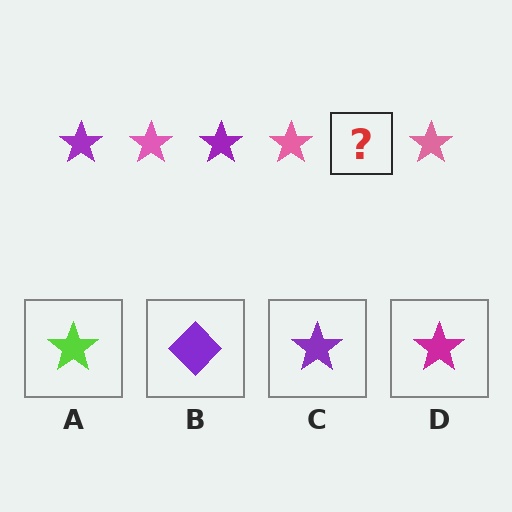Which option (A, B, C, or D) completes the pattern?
C.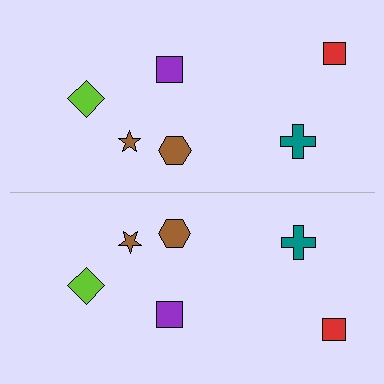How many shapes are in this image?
There are 12 shapes in this image.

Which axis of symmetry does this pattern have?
The pattern has a horizontal axis of symmetry running through the center of the image.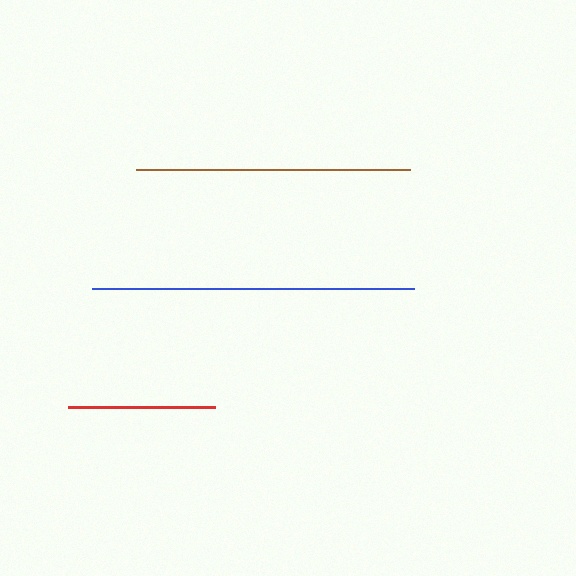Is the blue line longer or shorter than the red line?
The blue line is longer than the red line.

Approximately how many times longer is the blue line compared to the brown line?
The blue line is approximately 1.2 times the length of the brown line.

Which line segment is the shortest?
The red line is the shortest at approximately 148 pixels.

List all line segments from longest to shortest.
From longest to shortest: blue, brown, red.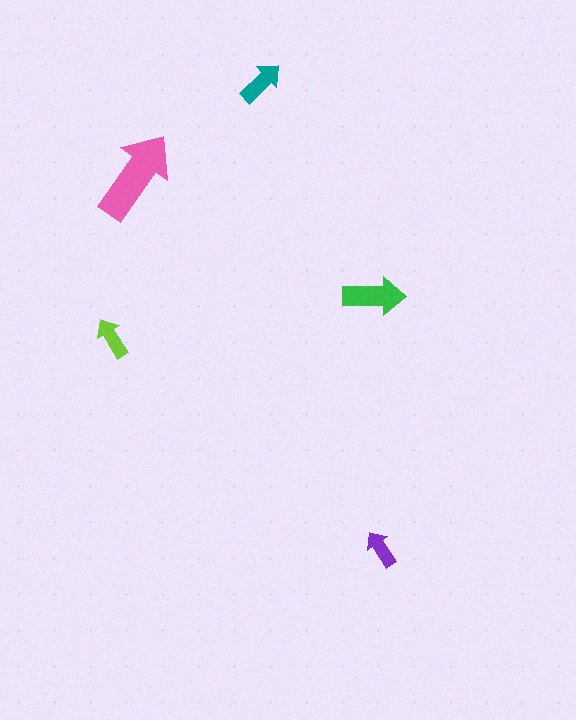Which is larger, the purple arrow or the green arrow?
The green one.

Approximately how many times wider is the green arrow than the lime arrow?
About 1.5 times wider.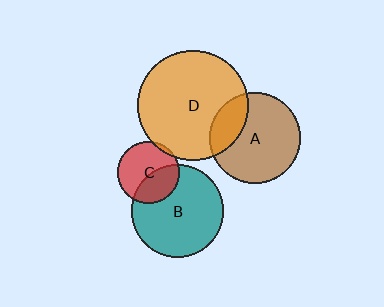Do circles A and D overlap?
Yes.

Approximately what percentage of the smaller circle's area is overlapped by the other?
Approximately 25%.